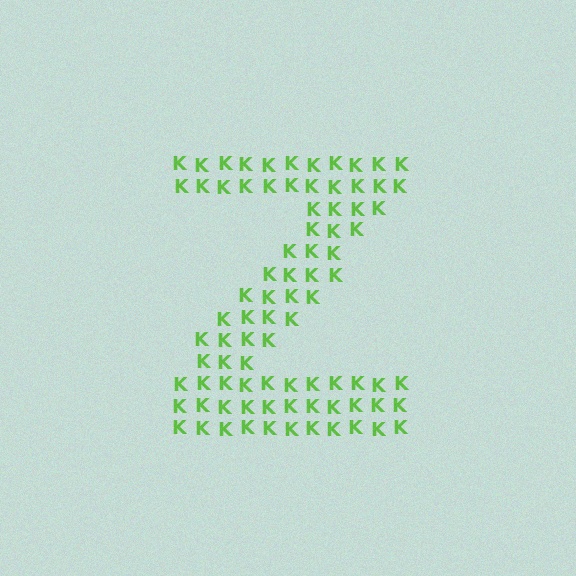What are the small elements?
The small elements are letter K's.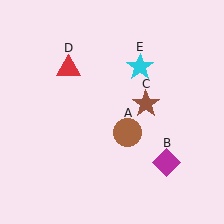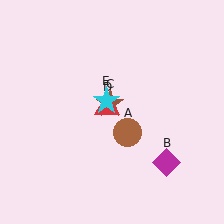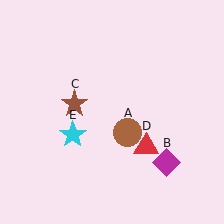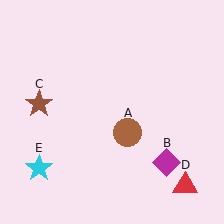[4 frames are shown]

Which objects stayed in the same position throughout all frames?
Brown circle (object A) and magenta diamond (object B) remained stationary.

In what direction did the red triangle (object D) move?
The red triangle (object D) moved down and to the right.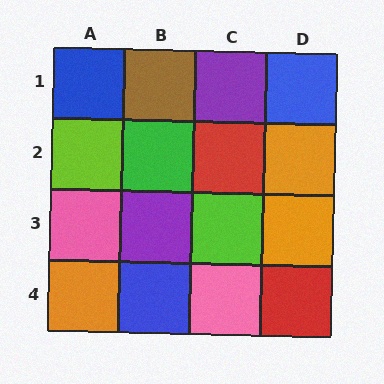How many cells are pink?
2 cells are pink.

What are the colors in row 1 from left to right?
Blue, brown, purple, blue.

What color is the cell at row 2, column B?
Green.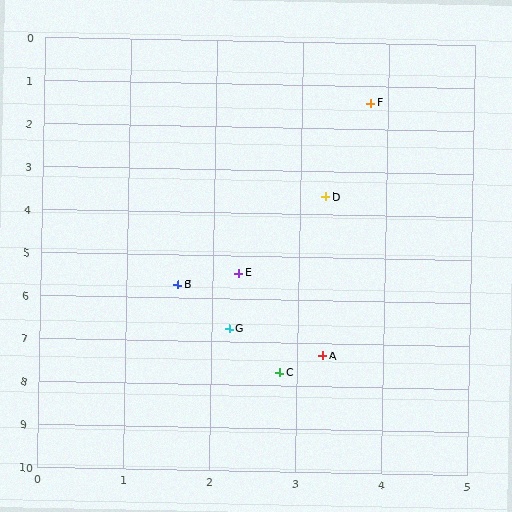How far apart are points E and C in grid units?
Points E and C are about 2.4 grid units apart.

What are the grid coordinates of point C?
Point C is at approximately (2.8, 7.7).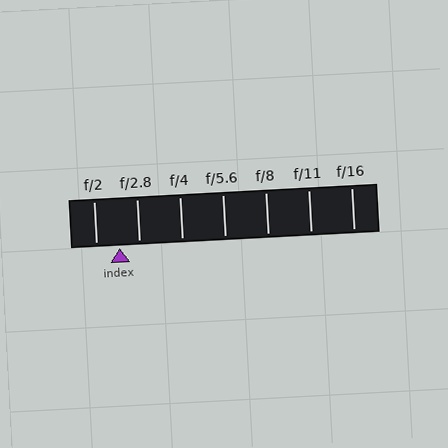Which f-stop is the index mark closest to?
The index mark is closest to f/2.8.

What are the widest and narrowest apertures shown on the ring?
The widest aperture shown is f/2 and the narrowest is f/16.